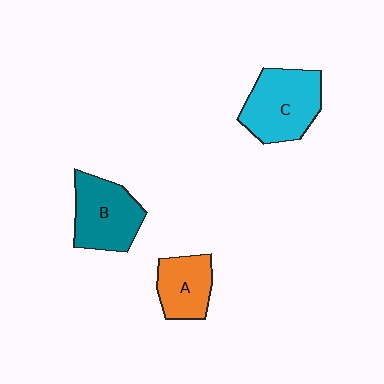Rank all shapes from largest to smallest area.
From largest to smallest: C (cyan), B (teal), A (orange).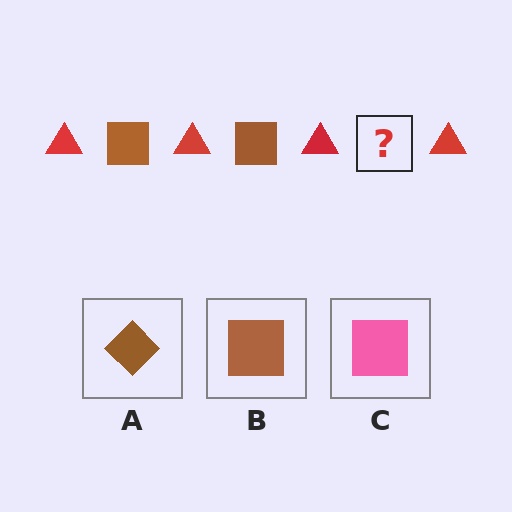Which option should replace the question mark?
Option B.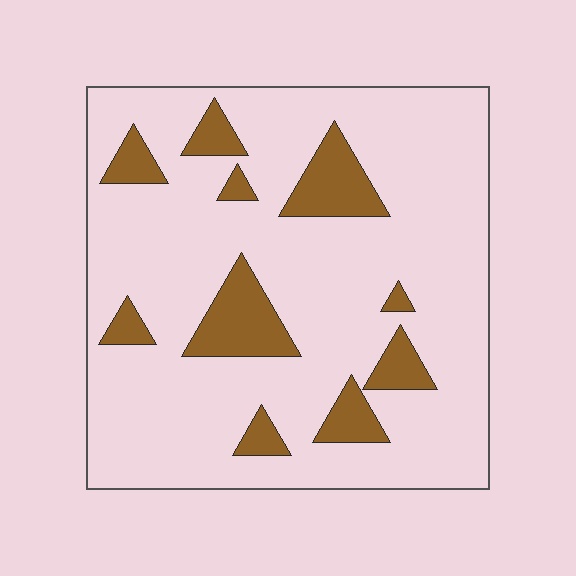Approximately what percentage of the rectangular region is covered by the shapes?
Approximately 15%.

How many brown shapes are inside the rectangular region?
10.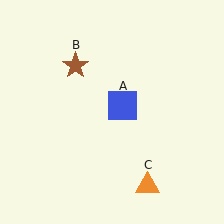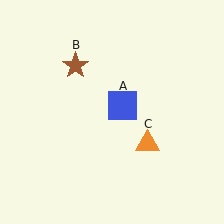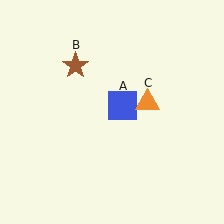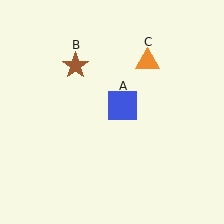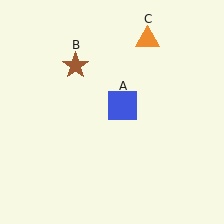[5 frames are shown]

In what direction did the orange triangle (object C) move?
The orange triangle (object C) moved up.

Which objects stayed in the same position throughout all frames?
Blue square (object A) and brown star (object B) remained stationary.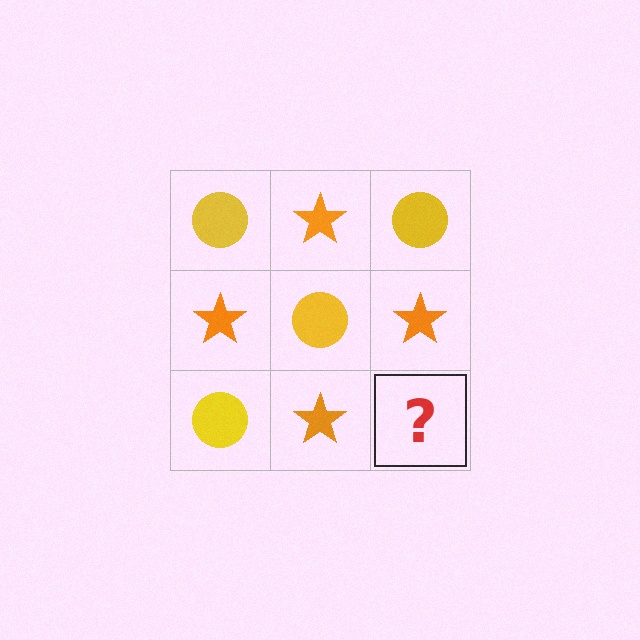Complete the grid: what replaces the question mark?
The question mark should be replaced with a yellow circle.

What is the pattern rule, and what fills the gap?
The rule is that it alternates yellow circle and orange star in a checkerboard pattern. The gap should be filled with a yellow circle.